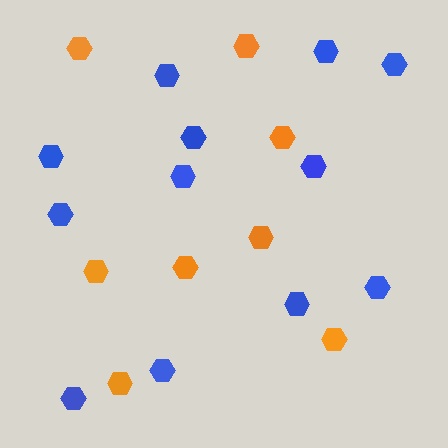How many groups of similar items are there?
There are 2 groups: one group of blue hexagons (12) and one group of orange hexagons (8).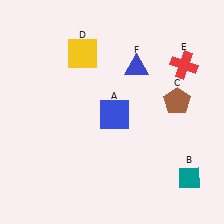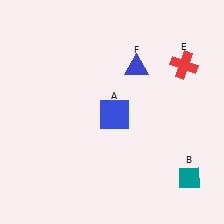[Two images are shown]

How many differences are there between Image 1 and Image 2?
There are 2 differences between the two images.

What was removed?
The brown pentagon (C), the yellow square (D) were removed in Image 2.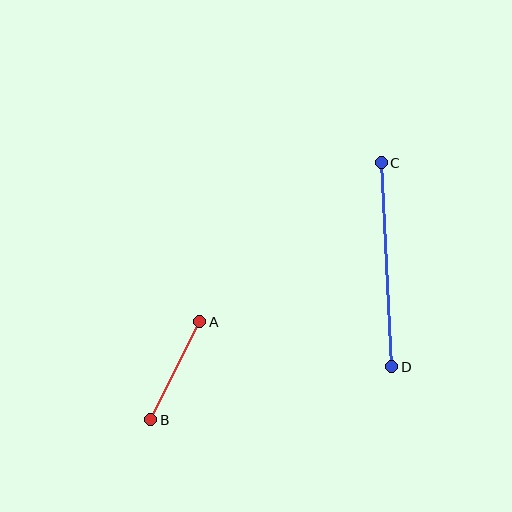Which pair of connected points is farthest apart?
Points C and D are farthest apart.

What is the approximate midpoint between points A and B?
The midpoint is at approximately (175, 371) pixels.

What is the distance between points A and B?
The distance is approximately 109 pixels.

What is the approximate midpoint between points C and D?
The midpoint is at approximately (387, 265) pixels.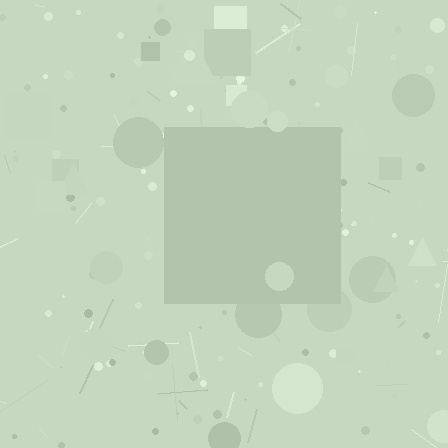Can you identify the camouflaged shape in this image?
The camouflaged shape is a square.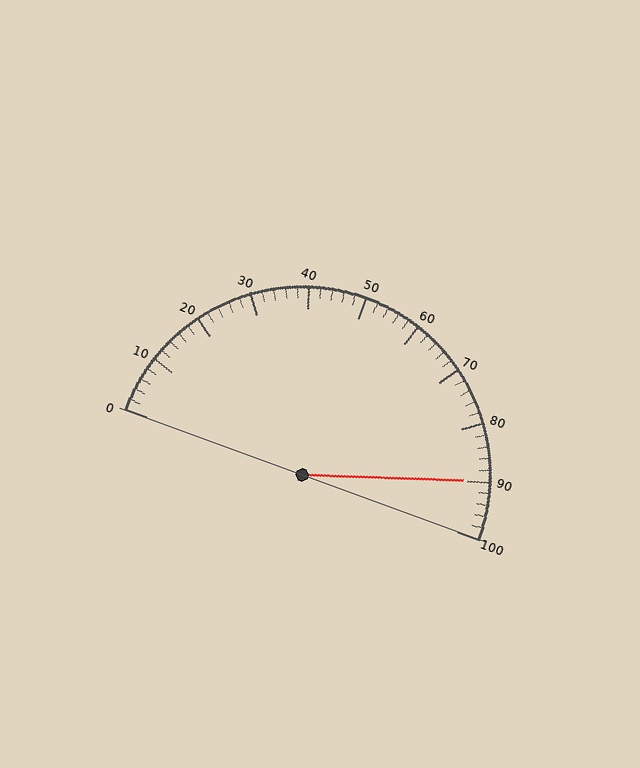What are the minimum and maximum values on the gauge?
The gauge ranges from 0 to 100.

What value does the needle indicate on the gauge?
The needle indicates approximately 90.